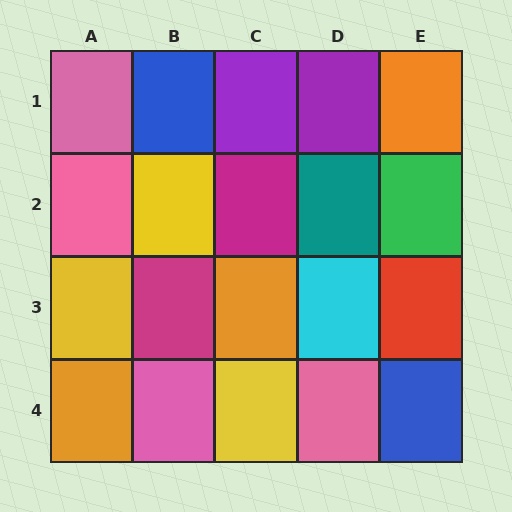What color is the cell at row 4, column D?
Pink.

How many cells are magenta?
2 cells are magenta.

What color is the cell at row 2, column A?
Pink.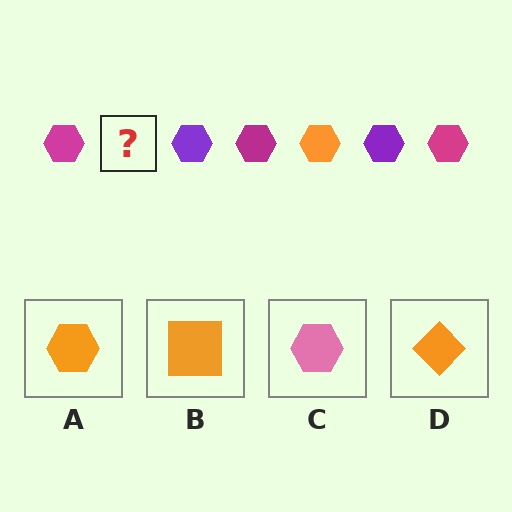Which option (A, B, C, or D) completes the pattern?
A.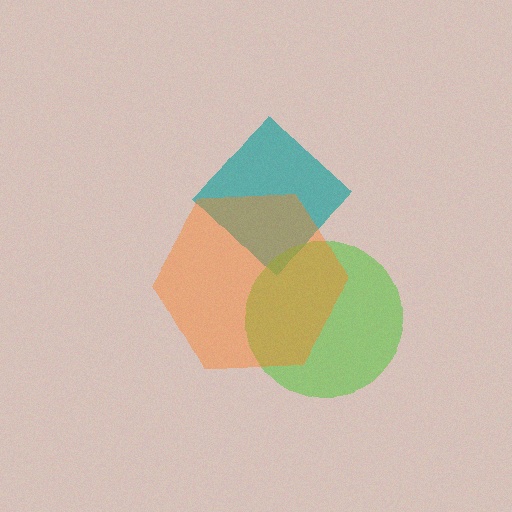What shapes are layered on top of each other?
The layered shapes are: a teal diamond, a lime circle, an orange hexagon.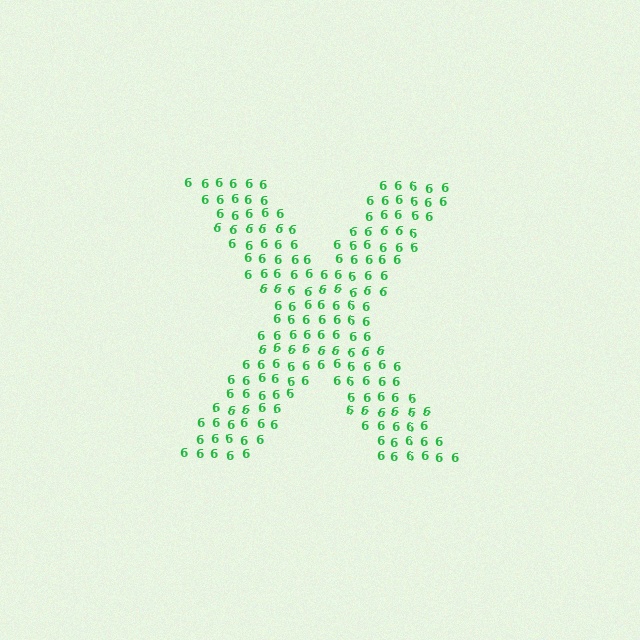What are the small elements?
The small elements are digit 6's.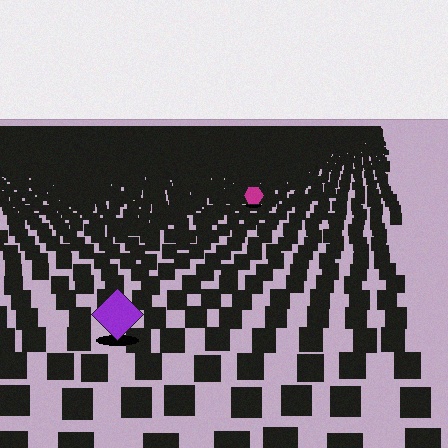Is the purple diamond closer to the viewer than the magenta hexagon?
Yes. The purple diamond is closer — you can tell from the texture gradient: the ground texture is coarser near it.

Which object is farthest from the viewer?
The magenta hexagon is farthest from the viewer. It appears smaller and the ground texture around it is denser.